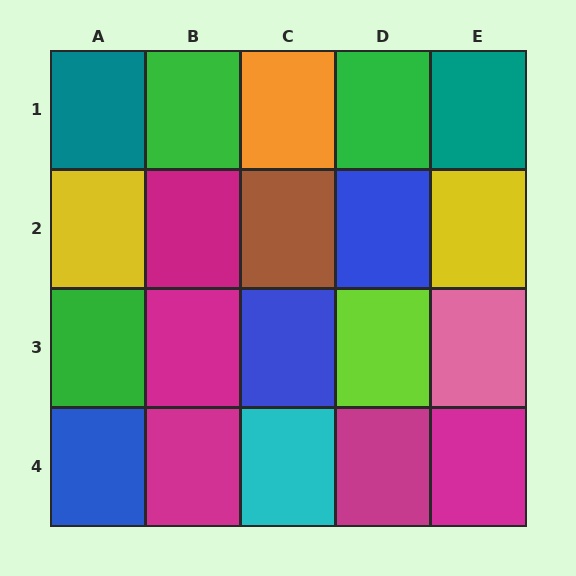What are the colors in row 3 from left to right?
Green, magenta, blue, lime, pink.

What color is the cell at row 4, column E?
Magenta.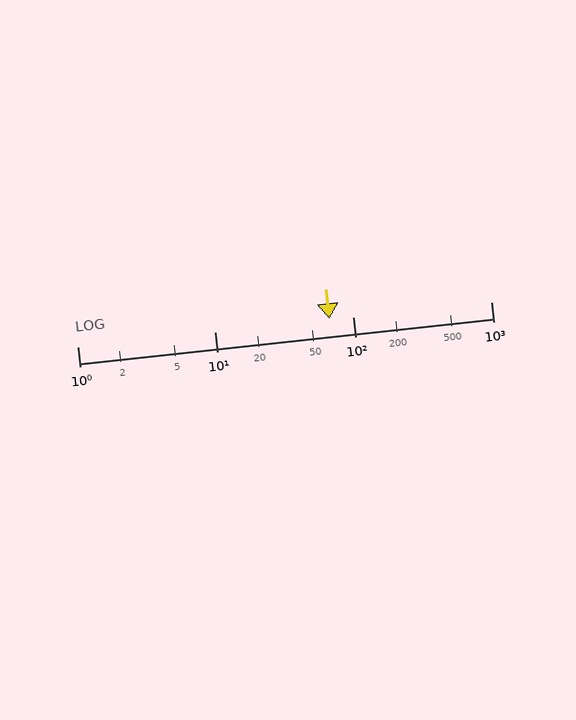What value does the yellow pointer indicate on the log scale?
The pointer indicates approximately 67.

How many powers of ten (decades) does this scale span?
The scale spans 3 decades, from 1 to 1000.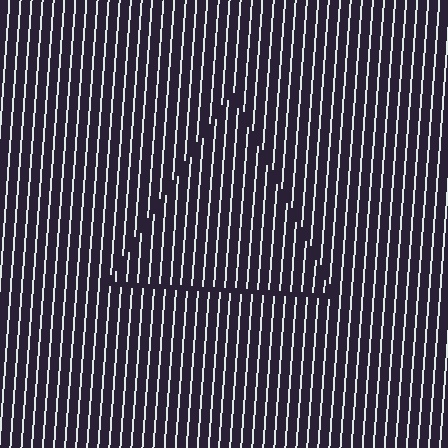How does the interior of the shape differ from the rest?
The interior of the shape contains the same grating, shifted by half a period — the contour is defined by the phase discontinuity where line-ends from the inner and outer gratings abut.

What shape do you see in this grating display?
An illusory triangle. The interior of the shape contains the same grating, shifted by half a period — the contour is defined by the phase discontinuity where line-ends from the inner and outer gratings abut.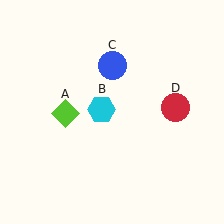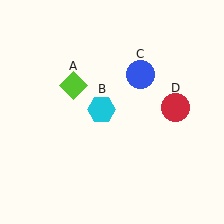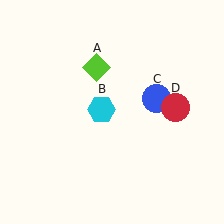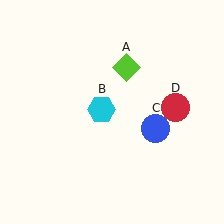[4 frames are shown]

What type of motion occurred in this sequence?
The lime diamond (object A), blue circle (object C) rotated clockwise around the center of the scene.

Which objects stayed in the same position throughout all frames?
Cyan hexagon (object B) and red circle (object D) remained stationary.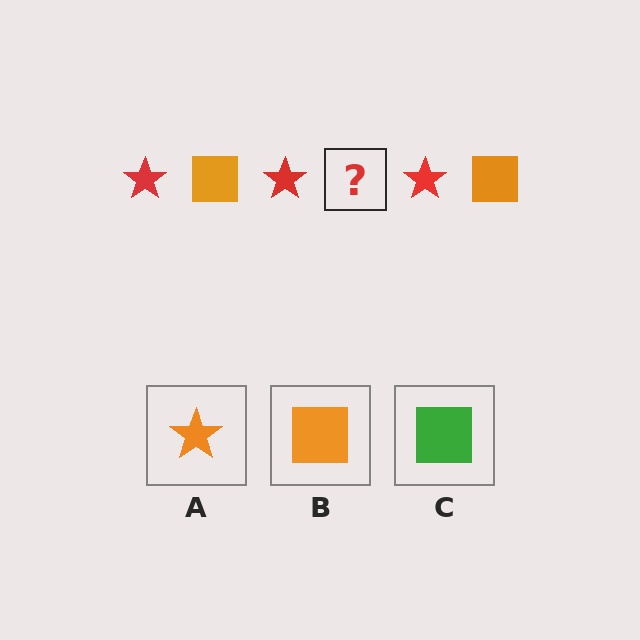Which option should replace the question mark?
Option B.